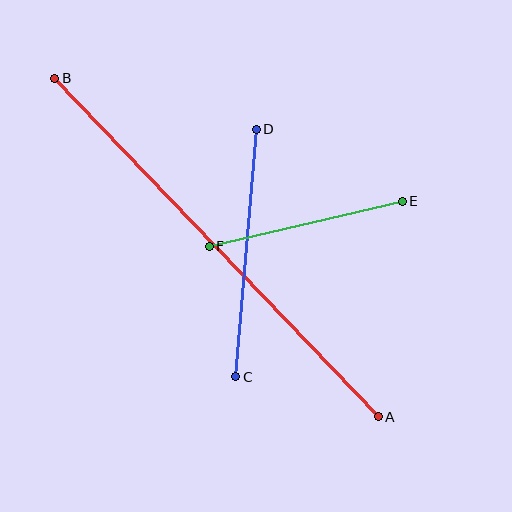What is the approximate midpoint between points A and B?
The midpoint is at approximately (216, 248) pixels.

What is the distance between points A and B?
The distance is approximately 468 pixels.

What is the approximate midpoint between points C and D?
The midpoint is at approximately (246, 253) pixels.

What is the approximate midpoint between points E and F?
The midpoint is at approximately (306, 224) pixels.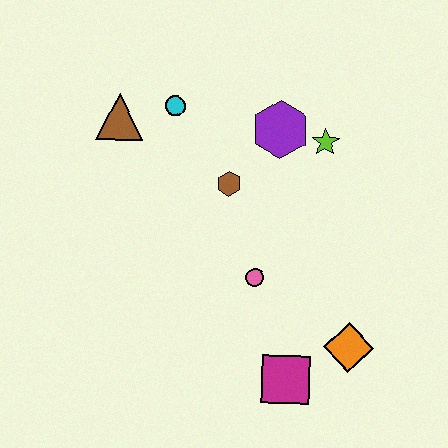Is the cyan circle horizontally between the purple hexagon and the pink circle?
No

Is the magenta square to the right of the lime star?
No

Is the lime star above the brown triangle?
No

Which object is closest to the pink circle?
The brown hexagon is closest to the pink circle.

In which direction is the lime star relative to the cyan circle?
The lime star is to the right of the cyan circle.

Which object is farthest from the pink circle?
The brown triangle is farthest from the pink circle.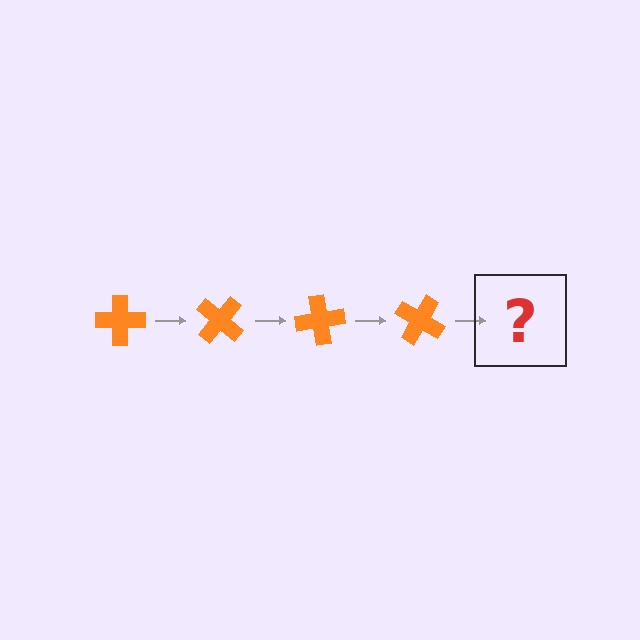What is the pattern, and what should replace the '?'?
The pattern is that the cross rotates 40 degrees each step. The '?' should be an orange cross rotated 160 degrees.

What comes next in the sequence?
The next element should be an orange cross rotated 160 degrees.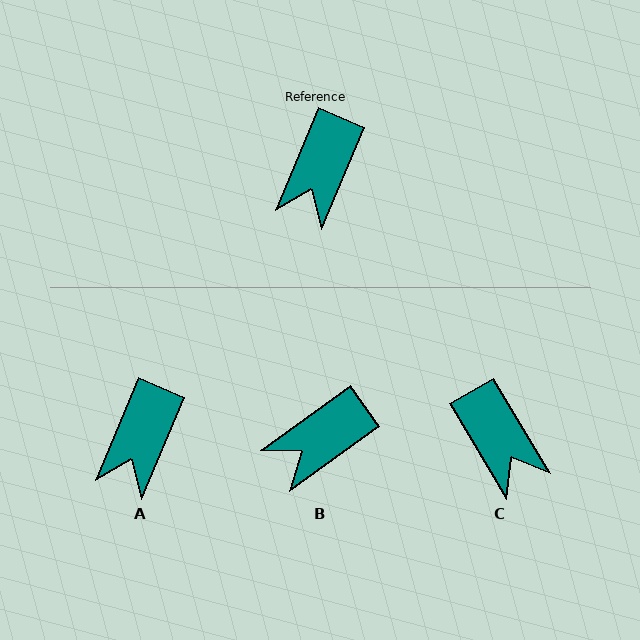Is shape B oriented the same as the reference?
No, it is off by about 32 degrees.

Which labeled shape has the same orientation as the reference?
A.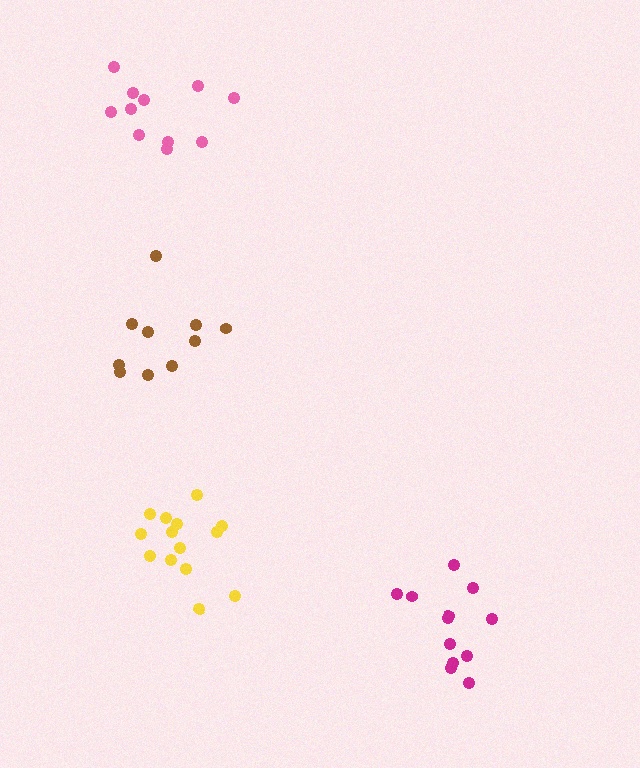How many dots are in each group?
Group 1: 10 dots, Group 2: 12 dots, Group 3: 11 dots, Group 4: 14 dots (47 total).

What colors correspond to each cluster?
The clusters are colored: brown, magenta, pink, yellow.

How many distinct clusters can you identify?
There are 4 distinct clusters.